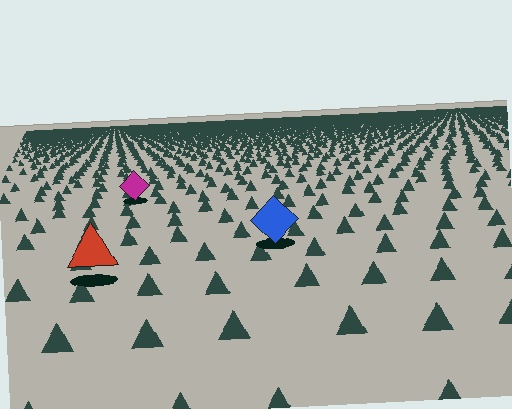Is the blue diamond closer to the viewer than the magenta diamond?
Yes. The blue diamond is closer — you can tell from the texture gradient: the ground texture is coarser near it.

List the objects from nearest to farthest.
From nearest to farthest: the red triangle, the blue diamond, the magenta diamond.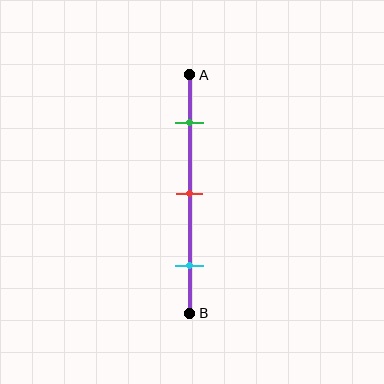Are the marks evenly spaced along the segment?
Yes, the marks are approximately evenly spaced.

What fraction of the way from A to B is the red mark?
The red mark is approximately 50% (0.5) of the way from A to B.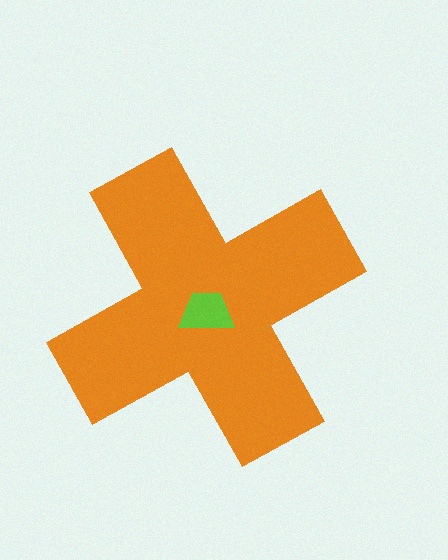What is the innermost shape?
The lime trapezoid.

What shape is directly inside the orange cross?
The lime trapezoid.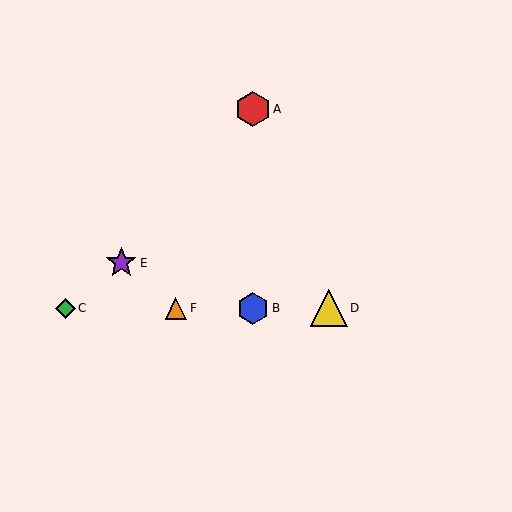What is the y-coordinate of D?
Object D is at y≈308.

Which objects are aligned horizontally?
Objects B, C, D, F are aligned horizontally.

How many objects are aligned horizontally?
4 objects (B, C, D, F) are aligned horizontally.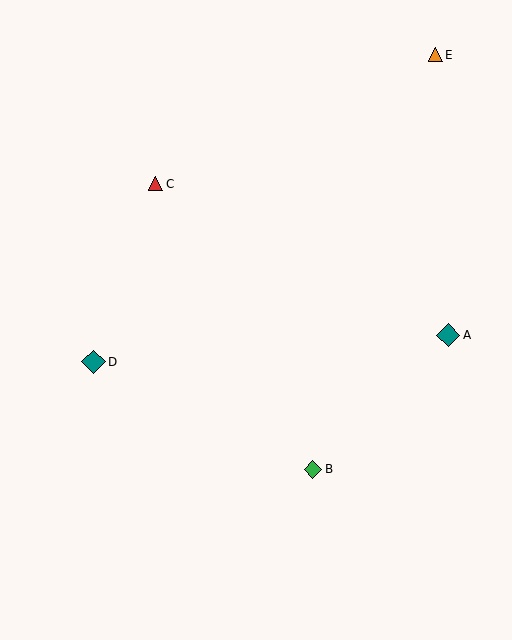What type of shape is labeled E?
Shape E is an orange triangle.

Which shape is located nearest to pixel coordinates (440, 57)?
The orange triangle (labeled E) at (435, 55) is nearest to that location.